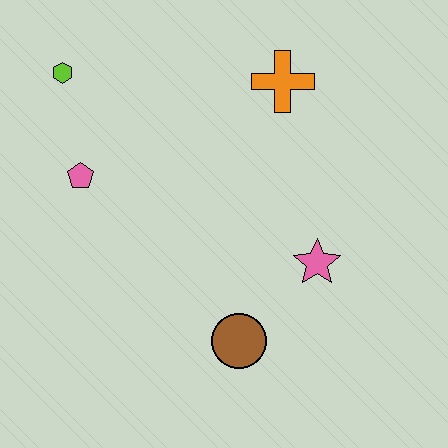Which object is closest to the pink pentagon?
The lime hexagon is closest to the pink pentagon.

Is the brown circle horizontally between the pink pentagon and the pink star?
Yes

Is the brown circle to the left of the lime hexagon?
No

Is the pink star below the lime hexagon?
Yes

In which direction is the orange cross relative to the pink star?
The orange cross is above the pink star.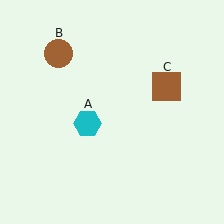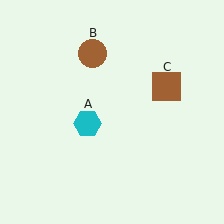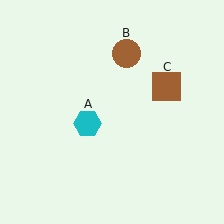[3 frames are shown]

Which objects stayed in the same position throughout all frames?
Cyan hexagon (object A) and brown square (object C) remained stationary.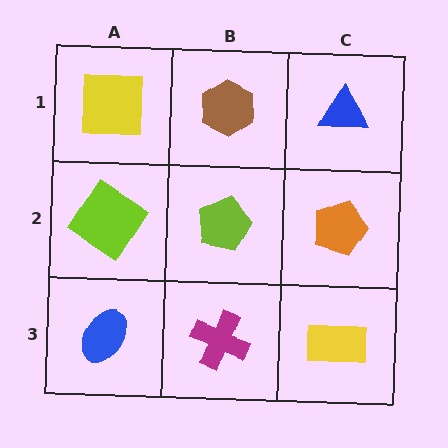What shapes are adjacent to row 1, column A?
A lime diamond (row 2, column A), a brown hexagon (row 1, column B).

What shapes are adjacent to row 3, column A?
A lime diamond (row 2, column A), a magenta cross (row 3, column B).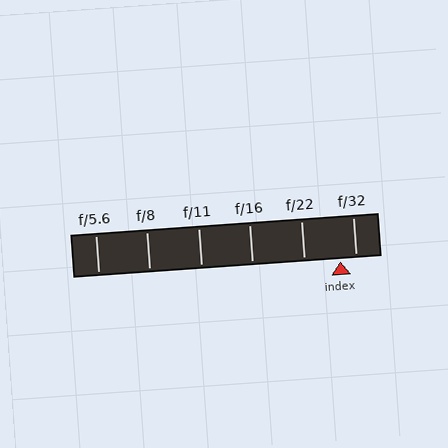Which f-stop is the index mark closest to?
The index mark is closest to f/32.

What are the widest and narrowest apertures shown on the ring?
The widest aperture shown is f/5.6 and the narrowest is f/32.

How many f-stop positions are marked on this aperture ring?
There are 6 f-stop positions marked.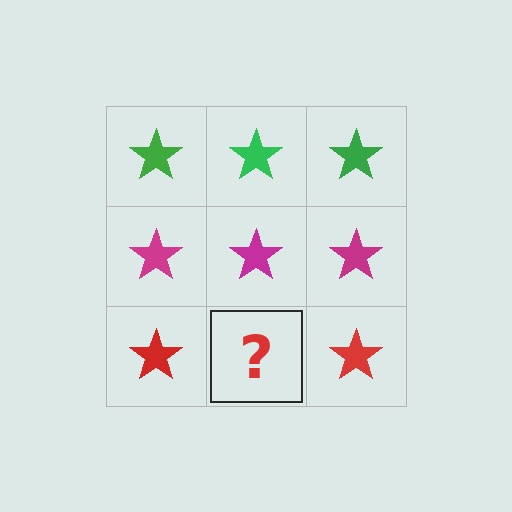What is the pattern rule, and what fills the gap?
The rule is that each row has a consistent color. The gap should be filled with a red star.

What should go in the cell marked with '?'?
The missing cell should contain a red star.